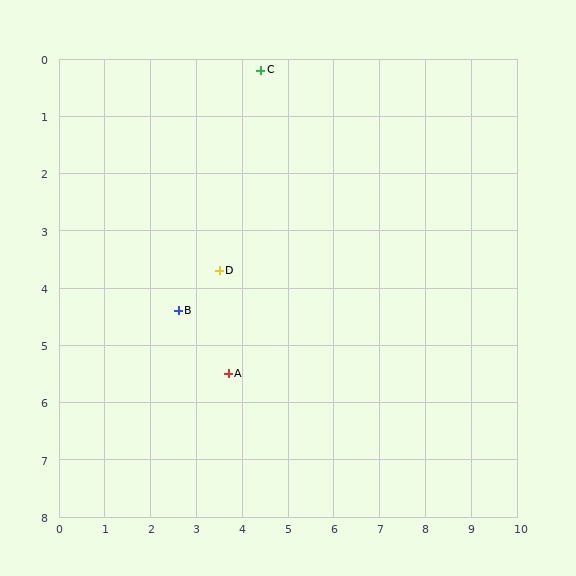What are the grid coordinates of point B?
Point B is at approximately (2.6, 4.4).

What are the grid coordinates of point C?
Point C is at approximately (4.4, 0.2).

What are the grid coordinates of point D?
Point D is at approximately (3.5, 3.7).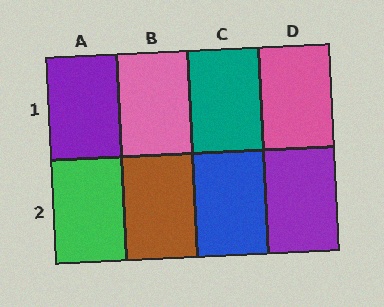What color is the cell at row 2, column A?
Green.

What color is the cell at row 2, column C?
Blue.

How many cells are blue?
1 cell is blue.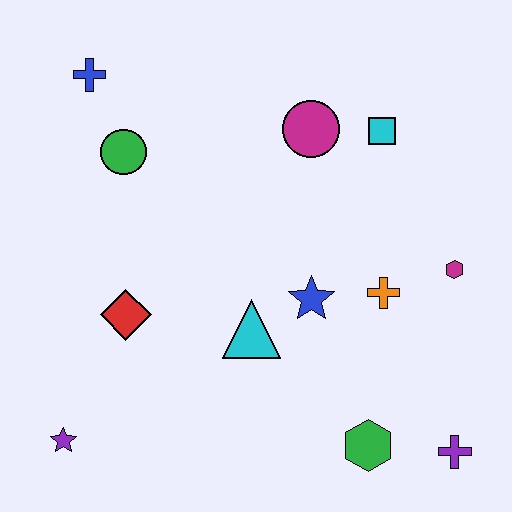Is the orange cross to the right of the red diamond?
Yes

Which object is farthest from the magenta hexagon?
The purple star is farthest from the magenta hexagon.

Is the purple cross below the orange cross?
Yes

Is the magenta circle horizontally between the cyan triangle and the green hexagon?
Yes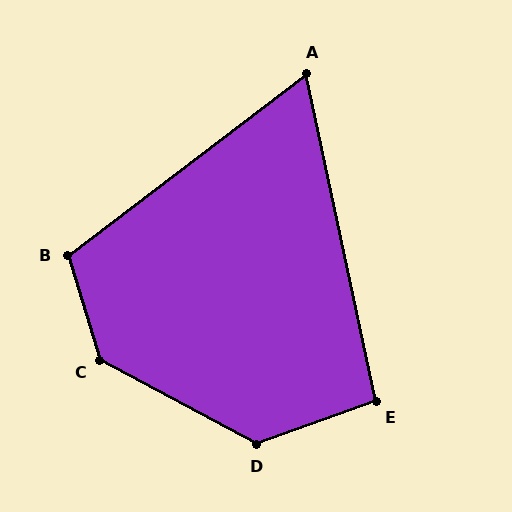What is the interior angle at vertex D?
Approximately 132 degrees (obtuse).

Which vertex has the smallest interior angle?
A, at approximately 65 degrees.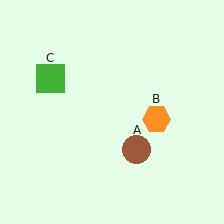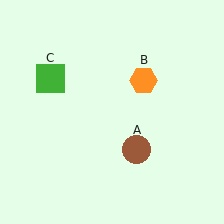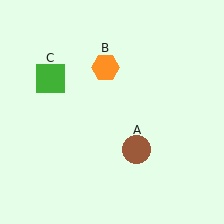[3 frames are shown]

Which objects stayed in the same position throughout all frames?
Brown circle (object A) and green square (object C) remained stationary.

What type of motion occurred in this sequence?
The orange hexagon (object B) rotated counterclockwise around the center of the scene.